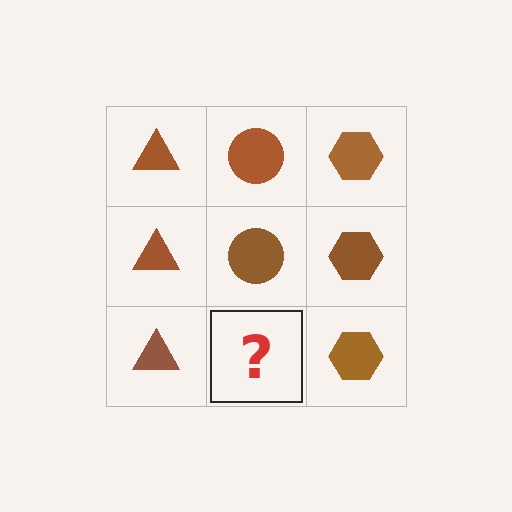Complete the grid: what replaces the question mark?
The question mark should be replaced with a brown circle.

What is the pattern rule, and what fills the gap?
The rule is that each column has a consistent shape. The gap should be filled with a brown circle.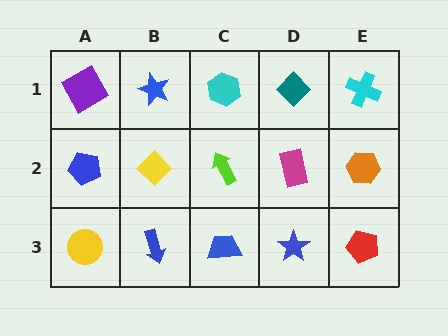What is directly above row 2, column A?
A purple square.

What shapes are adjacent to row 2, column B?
A blue star (row 1, column B), a blue arrow (row 3, column B), a blue pentagon (row 2, column A), a lime arrow (row 2, column C).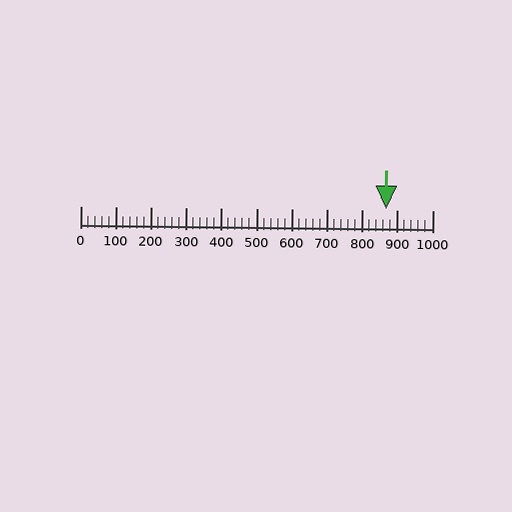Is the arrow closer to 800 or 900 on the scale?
The arrow is closer to 900.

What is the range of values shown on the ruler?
The ruler shows values from 0 to 1000.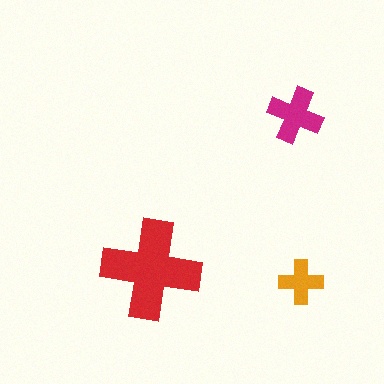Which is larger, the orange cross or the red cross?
The red one.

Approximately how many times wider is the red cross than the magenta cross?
About 2 times wider.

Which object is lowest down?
The orange cross is bottommost.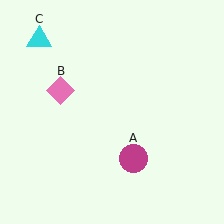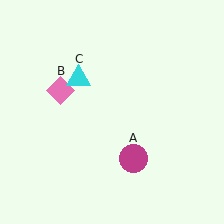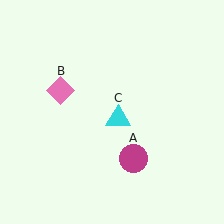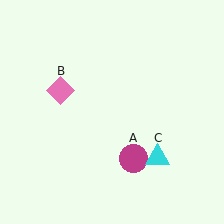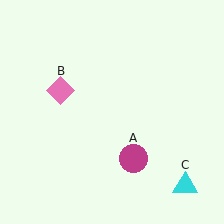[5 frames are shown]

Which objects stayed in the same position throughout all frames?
Magenta circle (object A) and pink diamond (object B) remained stationary.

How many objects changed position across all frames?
1 object changed position: cyan triangle (object C).